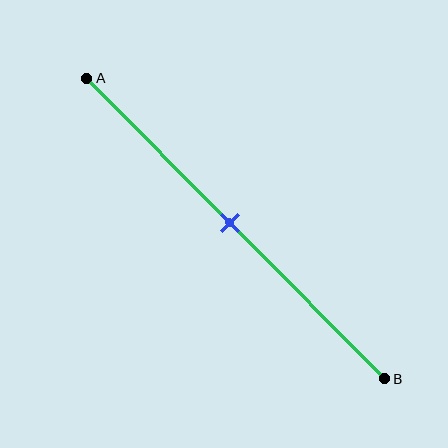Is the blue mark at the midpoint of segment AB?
Yes, the mark is approximately at the midpoint.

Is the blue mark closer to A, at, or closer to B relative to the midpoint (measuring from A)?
The blue mark is approximately at the midpoint of segment AB.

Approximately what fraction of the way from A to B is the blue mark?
The blue mark is approximately 50% of the way from A to B.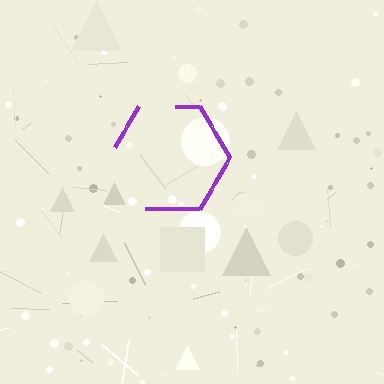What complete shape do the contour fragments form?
The contour fragments form a hexagon.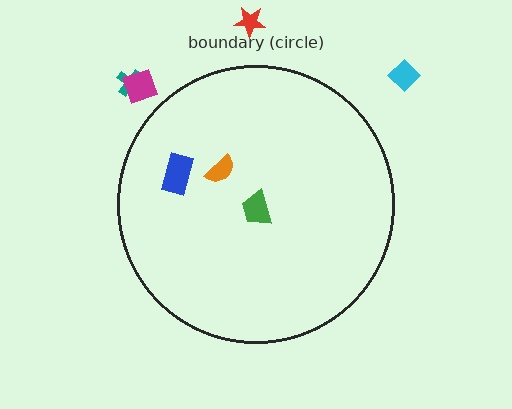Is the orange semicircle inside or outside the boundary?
Inside.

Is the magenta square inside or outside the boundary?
Outside.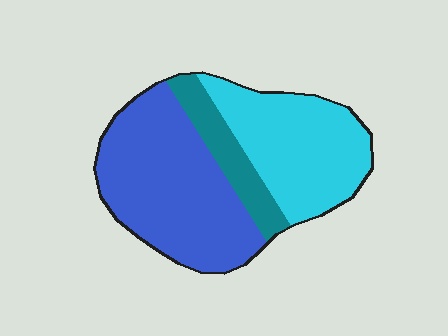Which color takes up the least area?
Teal, at roughly 15%.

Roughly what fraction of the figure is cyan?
Cyan covers about 35% of the figure.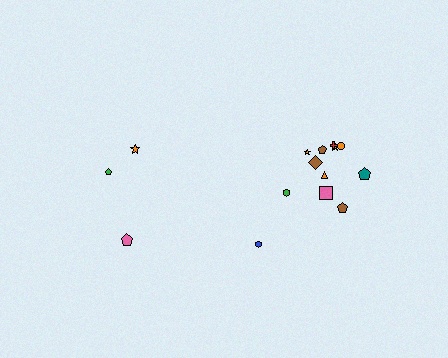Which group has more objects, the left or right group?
The right group.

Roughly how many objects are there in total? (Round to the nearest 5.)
Roughly 15 objects in total.